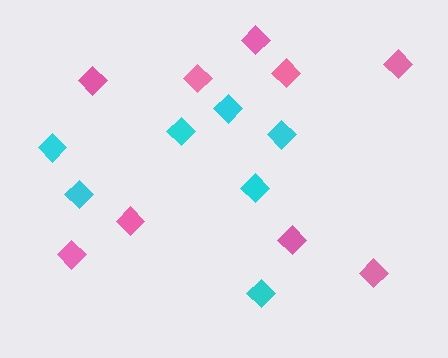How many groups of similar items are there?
There are 2 groups: one group of cyan diamonds (7) and one group of pink diamonds (9).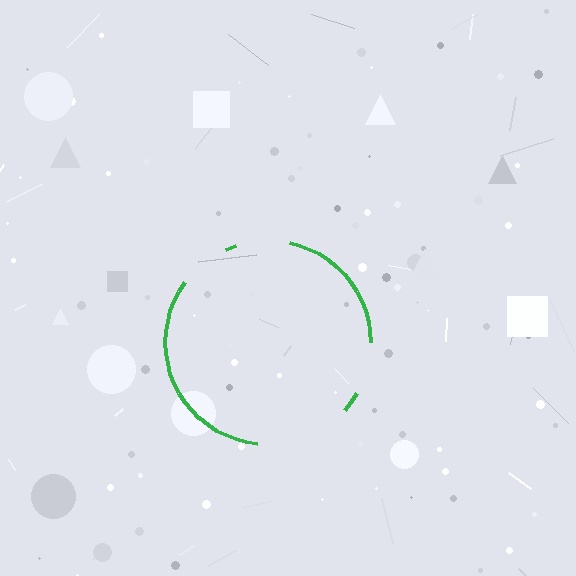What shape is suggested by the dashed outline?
The dashed outline suggests a circle.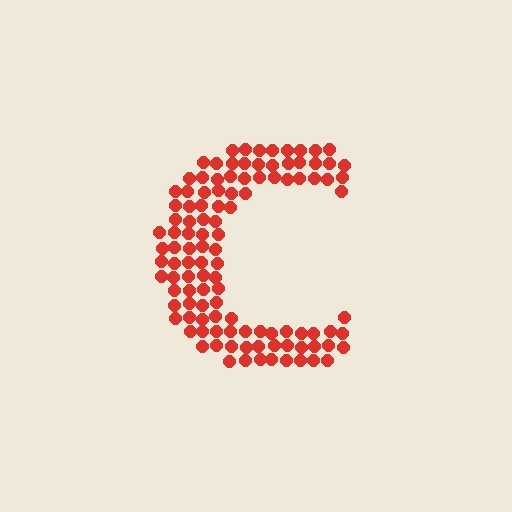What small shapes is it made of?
It is made of small circles.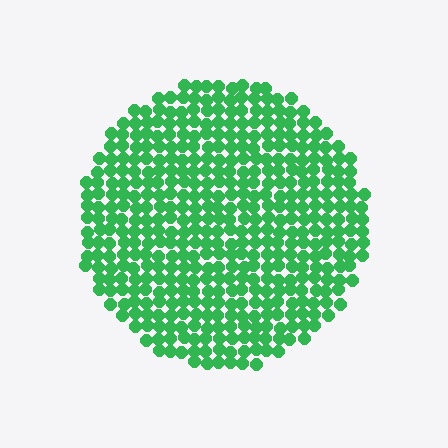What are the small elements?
The small elements are circles.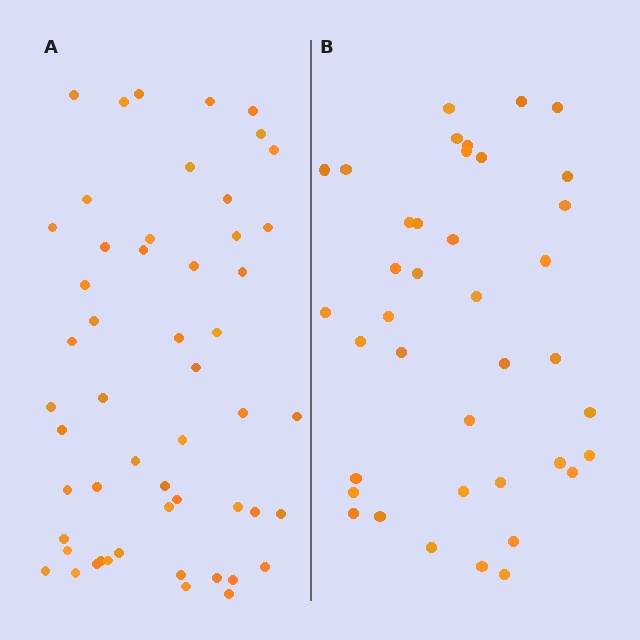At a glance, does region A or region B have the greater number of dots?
Region A (the left region) has more dots.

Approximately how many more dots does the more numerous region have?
Region A has approximately 15 more dots than region B.